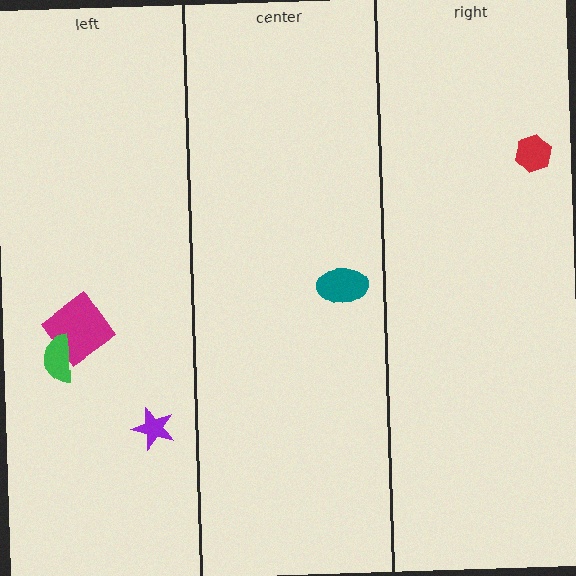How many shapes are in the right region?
1.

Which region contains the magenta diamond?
The left region.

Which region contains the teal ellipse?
The center region.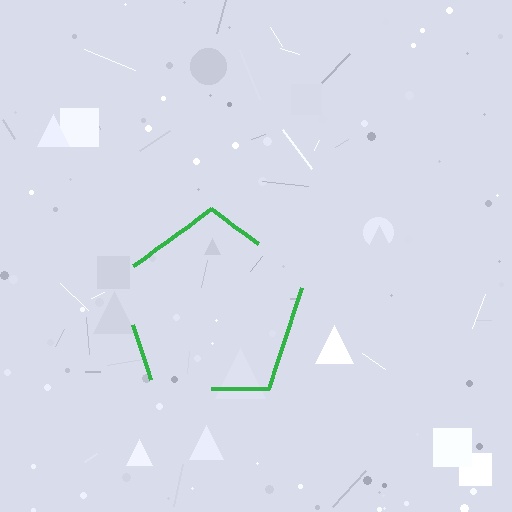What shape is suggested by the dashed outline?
The dashed outline suggests a pentagon.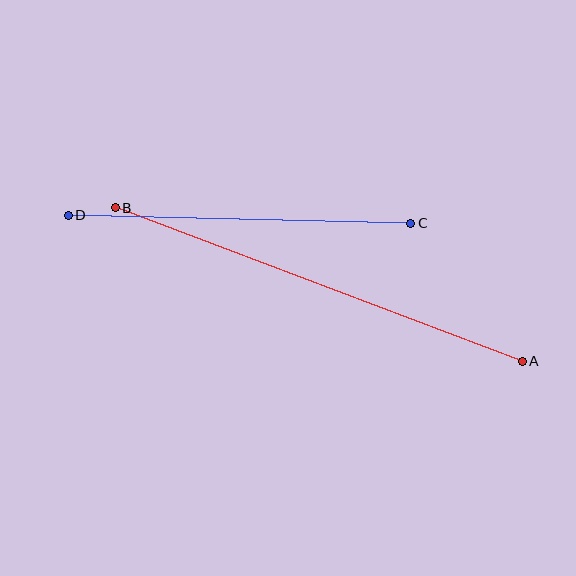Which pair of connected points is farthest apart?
Points A and B are farthest apart.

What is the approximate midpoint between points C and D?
The midpoint is at approximately (239, 219) pixels.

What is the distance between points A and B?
The distance is approximately 435 pixels.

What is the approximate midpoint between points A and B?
The midpoint is at approximately (319, 285) pixels.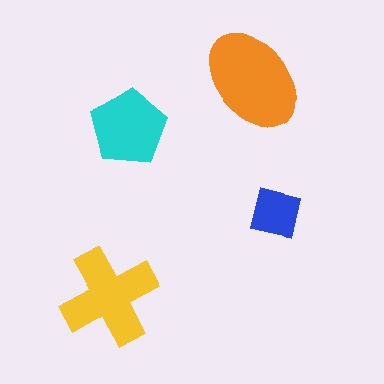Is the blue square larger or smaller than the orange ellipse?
Smaller.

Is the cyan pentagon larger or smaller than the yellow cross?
Smaller.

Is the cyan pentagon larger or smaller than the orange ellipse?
Smaller.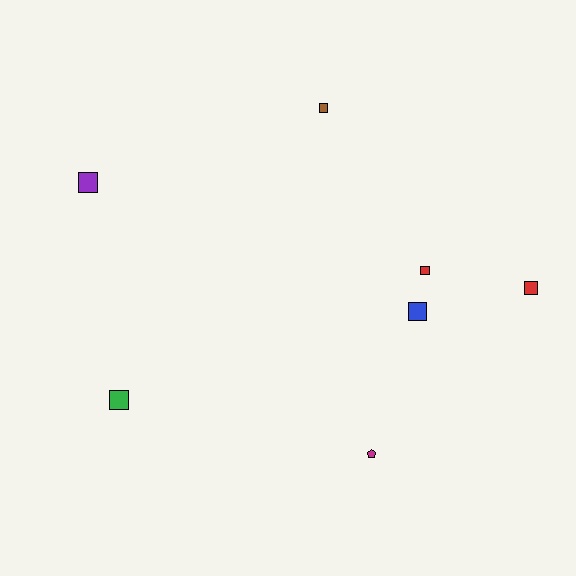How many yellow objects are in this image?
There are no yellow objects.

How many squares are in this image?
There are 6 squares.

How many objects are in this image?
There are 7 objects.